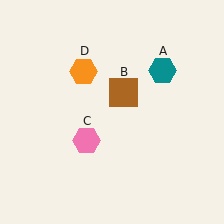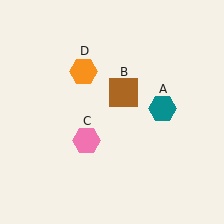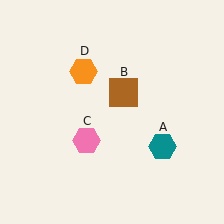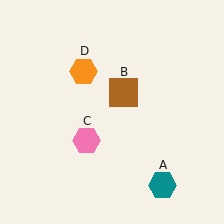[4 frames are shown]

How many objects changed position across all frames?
1 object changed position: teal hexagon (object A).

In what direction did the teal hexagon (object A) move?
The teal hexagon (object A) moved down.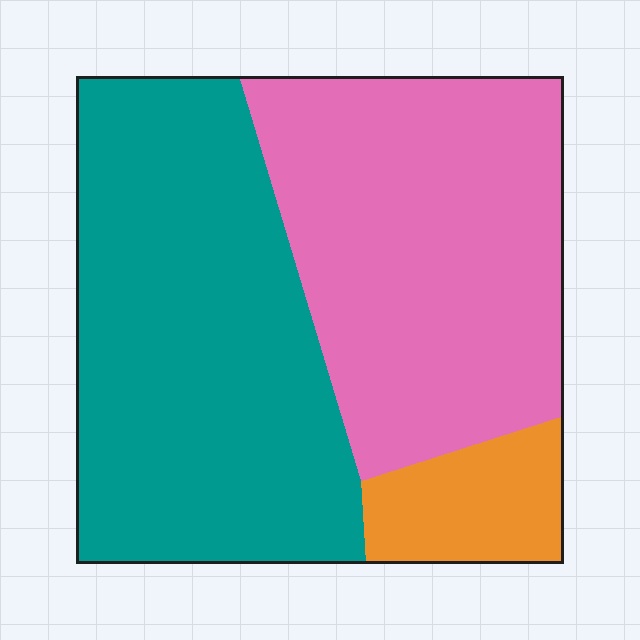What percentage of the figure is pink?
Pink covers roughly 40% of the figure.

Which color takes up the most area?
Teal, at roughly 50%.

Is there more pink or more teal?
Teal.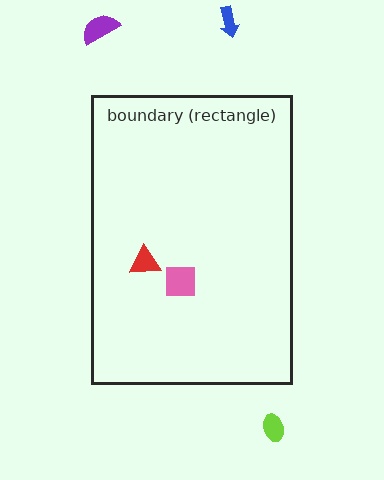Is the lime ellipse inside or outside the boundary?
Outside.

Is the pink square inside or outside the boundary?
Inside.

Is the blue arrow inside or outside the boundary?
Outside.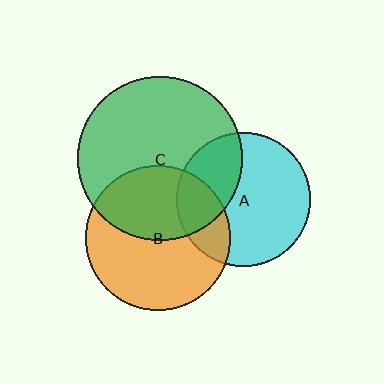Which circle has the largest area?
Circle C (green).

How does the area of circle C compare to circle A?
Approximately 1.5 times.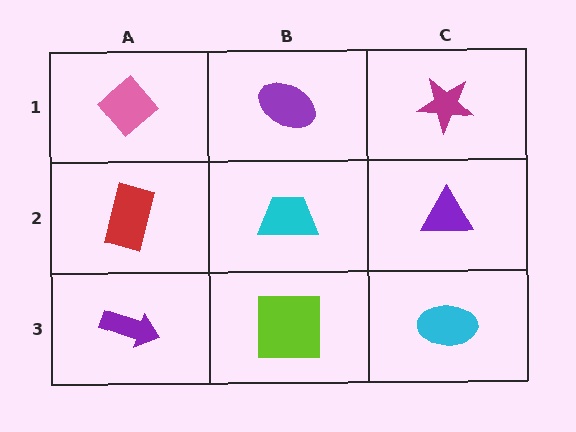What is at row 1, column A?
A pink diamond.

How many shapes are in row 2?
3 shapes.